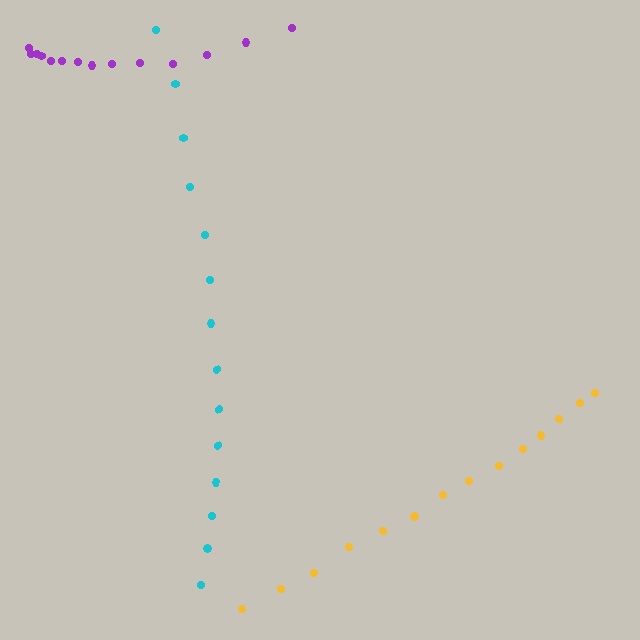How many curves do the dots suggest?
There are 3 distinct paths.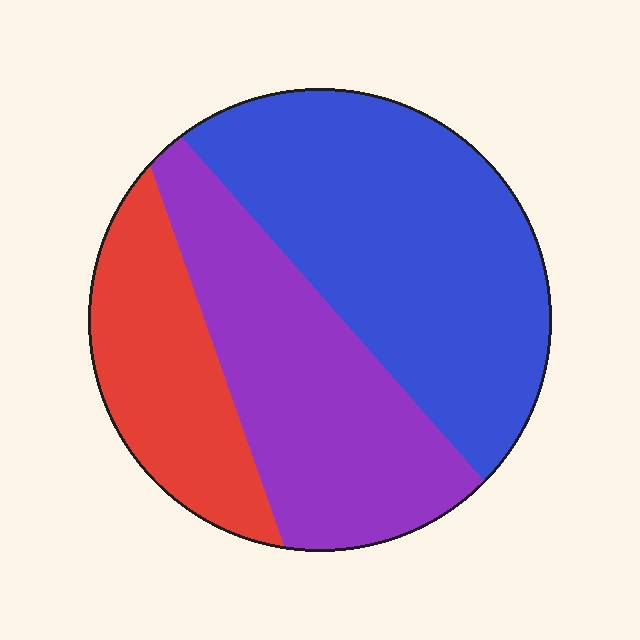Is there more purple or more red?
Purple.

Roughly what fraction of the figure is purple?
Purple covers about 35% of the figure.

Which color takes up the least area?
Red, at roughly 20%.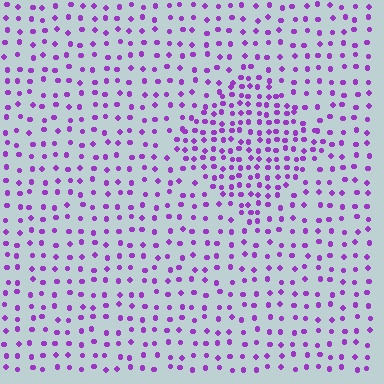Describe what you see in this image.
The image contains small purple elements arranged at two different densities. A diamond-shaped region is visible where the elements are more densely packed than the surrounding area.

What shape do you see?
I see a diamond.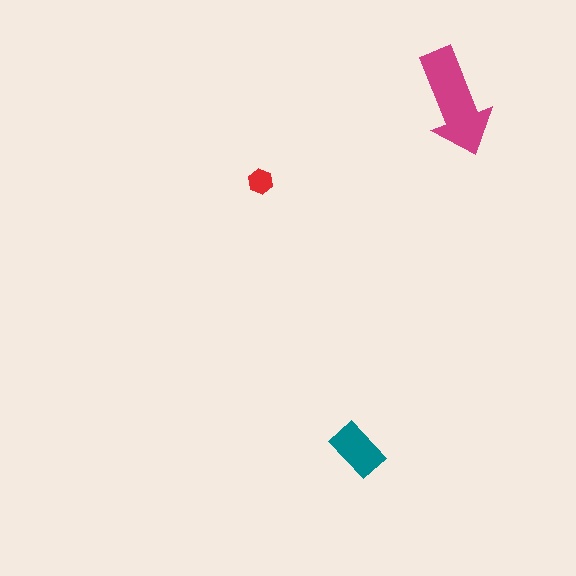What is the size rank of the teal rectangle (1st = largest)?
2nd.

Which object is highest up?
The magenta arrow is topmost.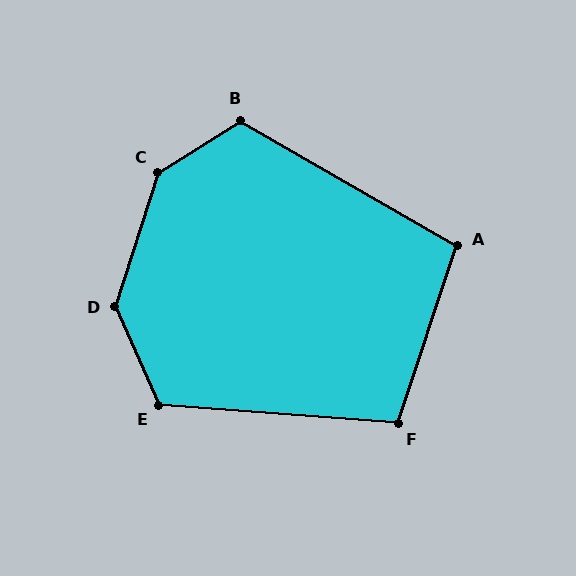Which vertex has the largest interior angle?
C, at approximately 140 degrees.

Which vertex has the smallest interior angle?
A, at approximately 102 degrees.